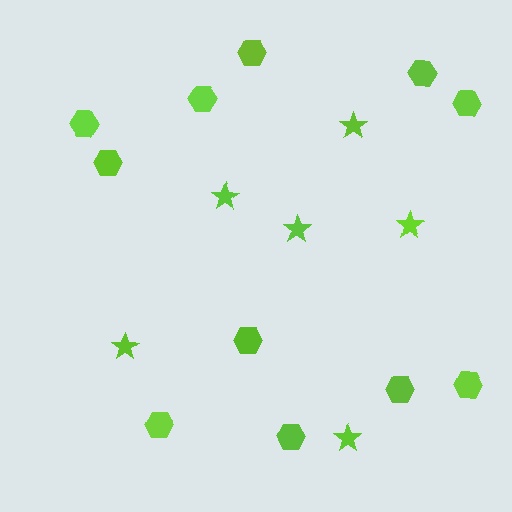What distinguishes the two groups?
There are 2 groups: one group of hexagons (11) and one group of stars (6).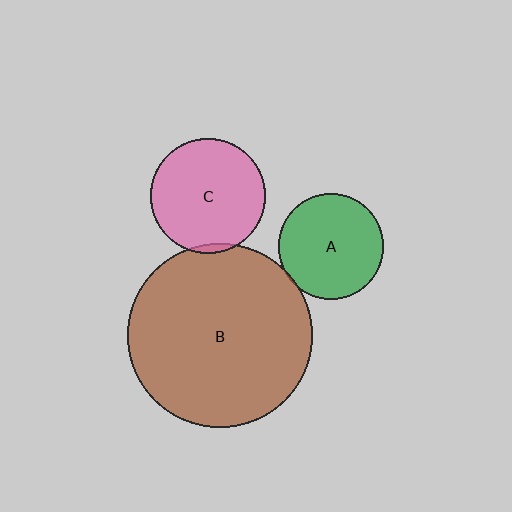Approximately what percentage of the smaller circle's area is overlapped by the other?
Approximately 5%.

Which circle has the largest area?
Circle B (brown).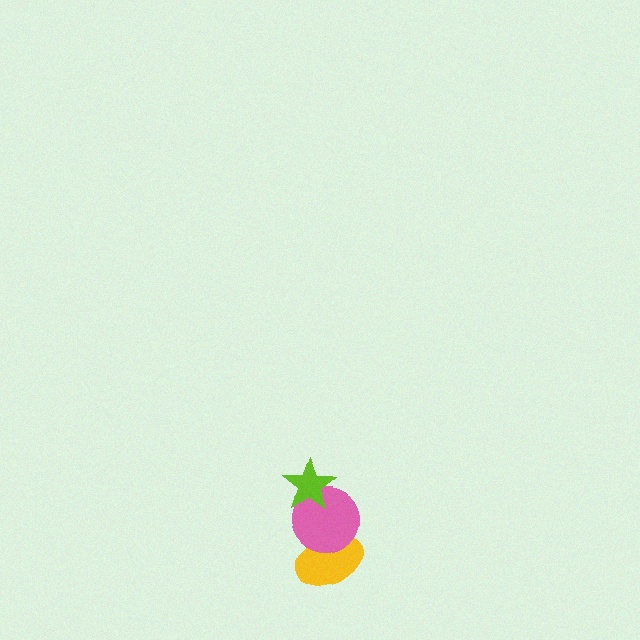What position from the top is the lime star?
The lime star is 1st from the top.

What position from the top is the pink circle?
The pink circle is 2nd from the top.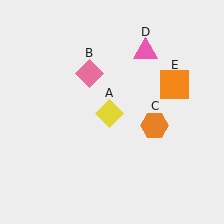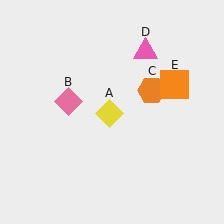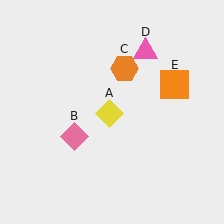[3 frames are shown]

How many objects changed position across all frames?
2 objects changed position: pink diamond (object B), orange hexagon (object C).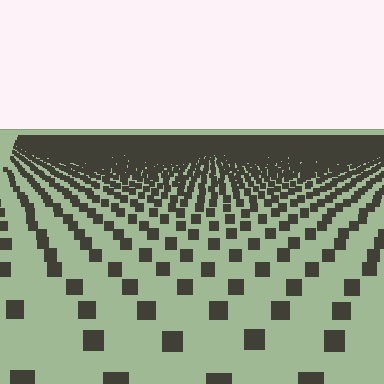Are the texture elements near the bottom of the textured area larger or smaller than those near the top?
Larger. Near the bottom, elements are closer to the viewer and appear at a bigger on-screen size.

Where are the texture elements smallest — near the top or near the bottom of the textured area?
Near the top.